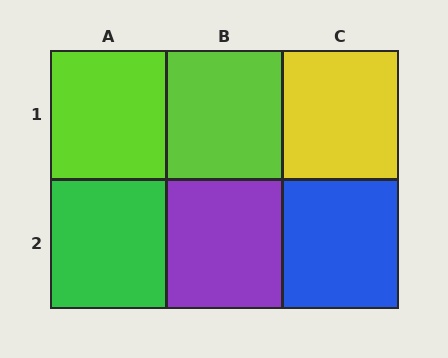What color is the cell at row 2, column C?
Blue.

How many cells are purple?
1 cell is purple.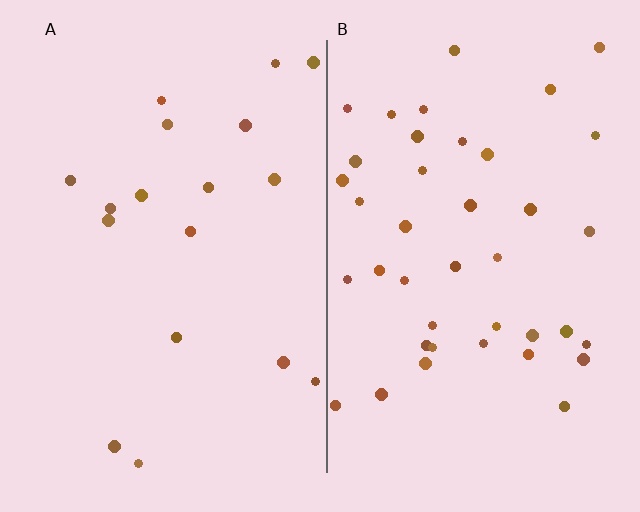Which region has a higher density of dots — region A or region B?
B (the right).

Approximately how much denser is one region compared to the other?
Approximately 2.3× — region B over region A.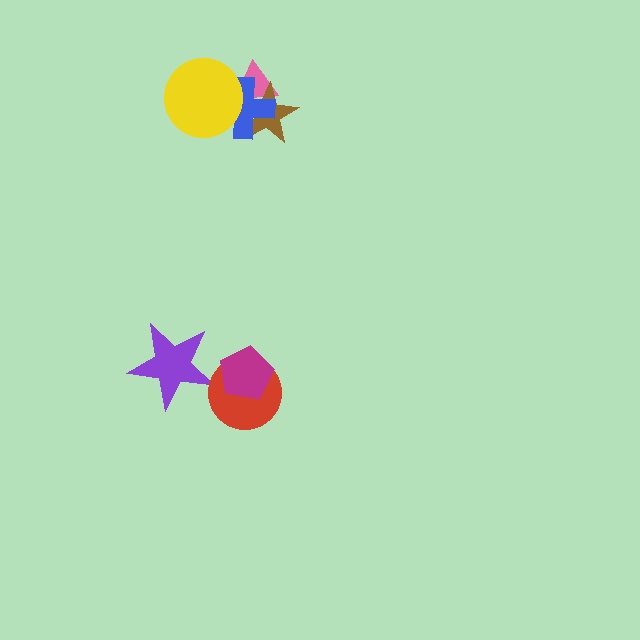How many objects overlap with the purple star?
0 objects overlap with the purple star.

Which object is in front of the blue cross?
The yellow circle is in front of the blue cross.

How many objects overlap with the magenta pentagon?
1 object overlaps with the magenta pentagon.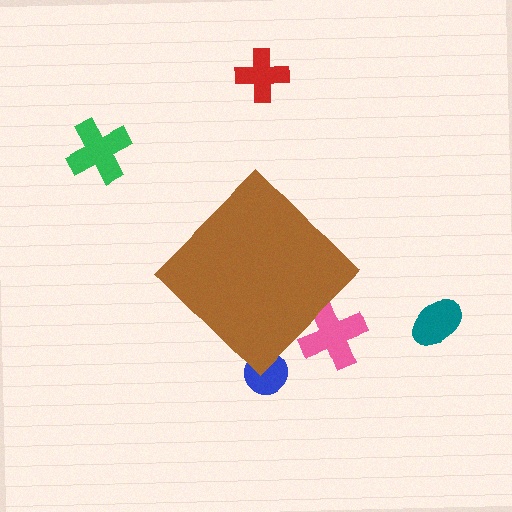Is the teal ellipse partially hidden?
No, the teal ellipse is fully visible.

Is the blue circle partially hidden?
Yes, the blue circle is partially hidden behind the brown diamond.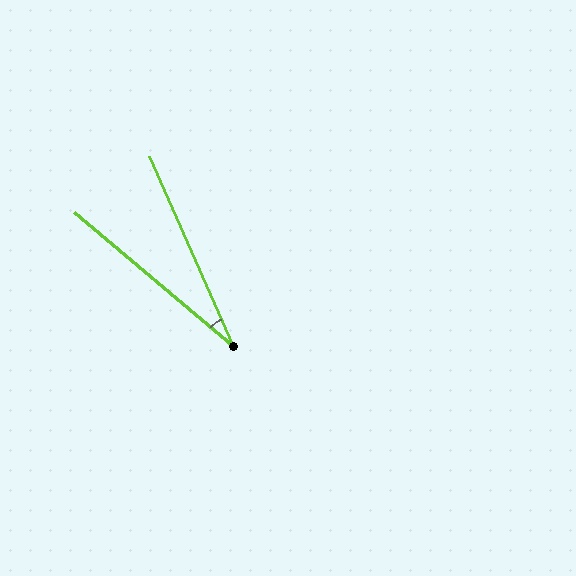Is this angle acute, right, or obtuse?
It is acute.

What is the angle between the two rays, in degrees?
Approximately 26 degrees.